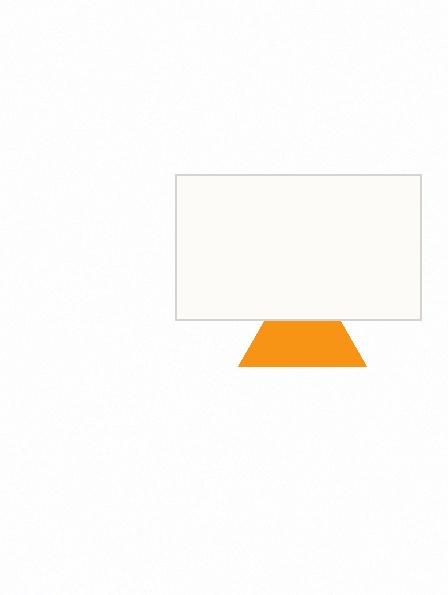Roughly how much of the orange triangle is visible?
About half of it is visible (roughly 65%).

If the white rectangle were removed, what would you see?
You would see the complete orange triangle.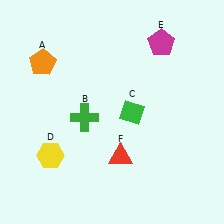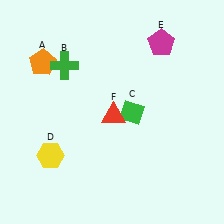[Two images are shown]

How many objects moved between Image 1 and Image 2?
2 objects moved between the two images.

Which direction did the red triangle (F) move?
The red triangle (F) moved up.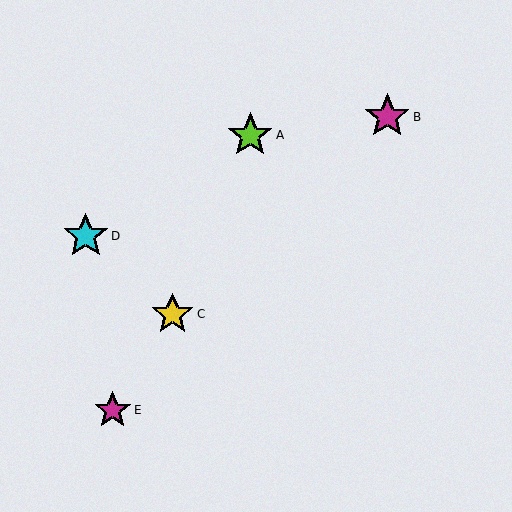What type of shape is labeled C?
Shape C is a yellow star.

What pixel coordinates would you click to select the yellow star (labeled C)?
Click at (173, 314) to select the yellow star C.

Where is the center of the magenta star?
The center of the magenta star is at (113, 410).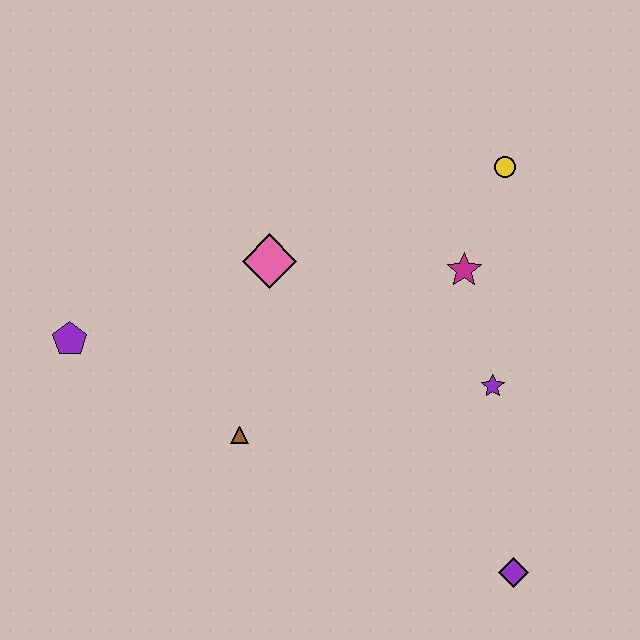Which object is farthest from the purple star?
The purple pentagon is farthest from the purple star.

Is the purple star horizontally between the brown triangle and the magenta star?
No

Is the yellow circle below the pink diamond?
No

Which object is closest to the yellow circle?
The magenta star is closest to the yellow circle.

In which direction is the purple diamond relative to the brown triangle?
The purple diamond is to the right of the brown triangle.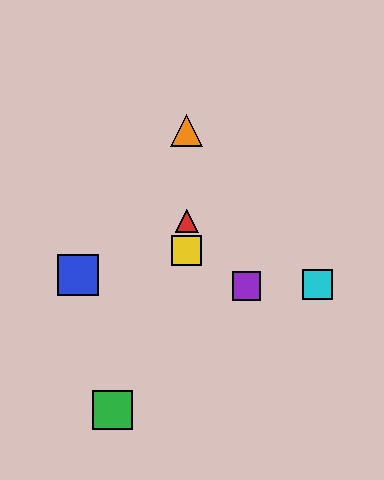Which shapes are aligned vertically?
The red triangle, the yellow square, the orange triangle are aligned vertically.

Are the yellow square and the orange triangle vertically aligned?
Yes, both are at x≈187.